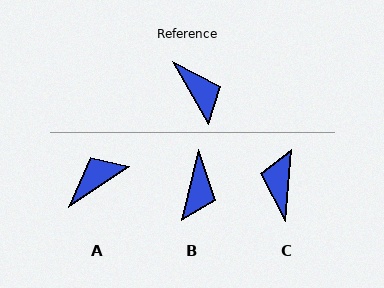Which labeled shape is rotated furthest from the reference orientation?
C, about 145 degrees away.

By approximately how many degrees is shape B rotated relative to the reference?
Approximately 43 degrees clockwise.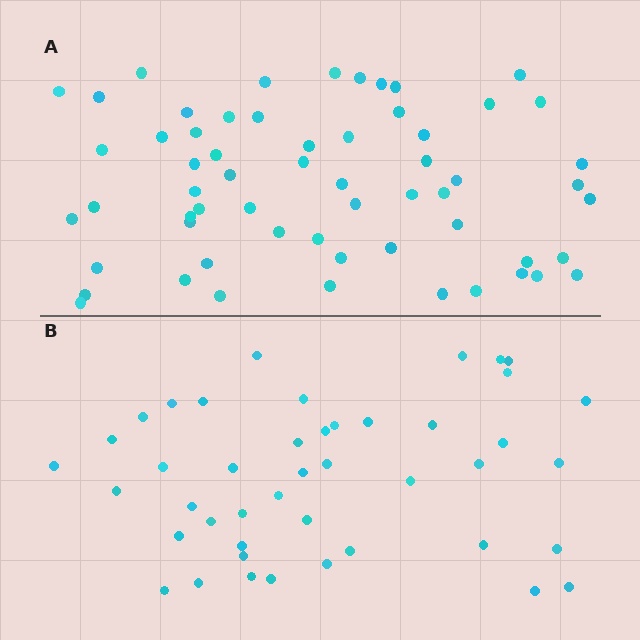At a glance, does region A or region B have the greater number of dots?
Region A (the top region) has more dots.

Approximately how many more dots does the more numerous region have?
Region A has approximately 15 more dots than region B.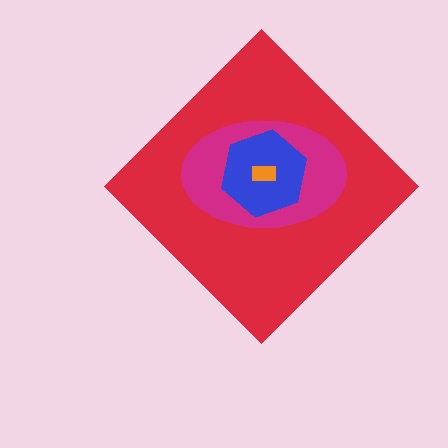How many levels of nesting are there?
4.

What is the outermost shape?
The red diamond.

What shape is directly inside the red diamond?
The magenta ellipse.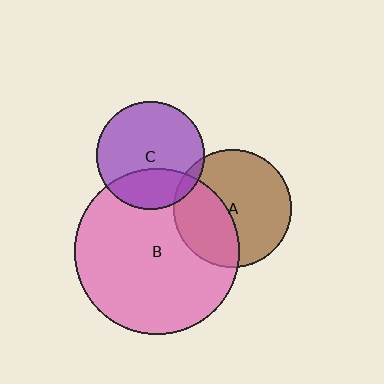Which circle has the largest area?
Circle B (pink).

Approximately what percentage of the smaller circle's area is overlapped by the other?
Approximately 40%.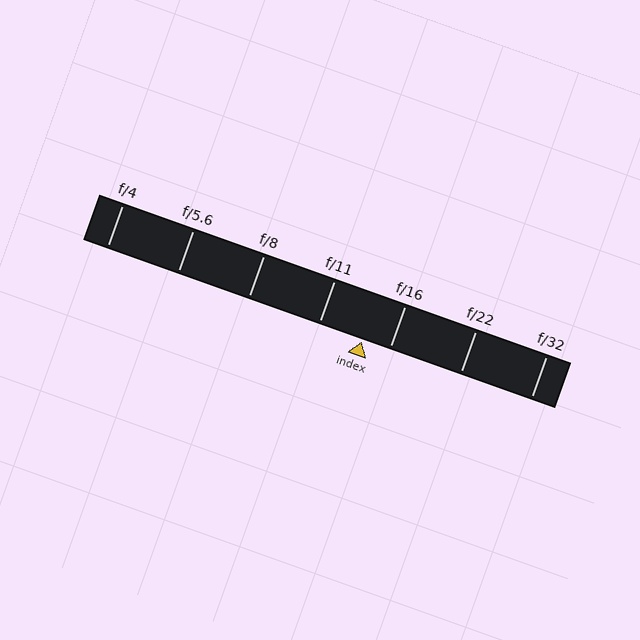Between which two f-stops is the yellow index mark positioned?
The index mark is between f/11 and f/16.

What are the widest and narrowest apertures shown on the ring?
The widest aperture shown is f/4 and the narrowest is f/32.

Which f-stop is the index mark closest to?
The index mark is closest to f/16.